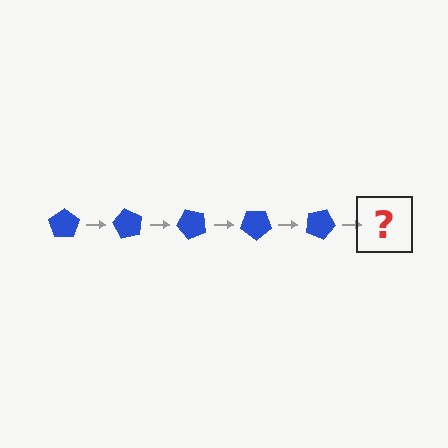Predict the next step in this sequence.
The next step is a blue pentagon rotated 300 degrees.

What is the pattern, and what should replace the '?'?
The pattern is that the pentagon rotates 60 degrees each step. The '?' should be a blue pentagon rotated 300 degrees.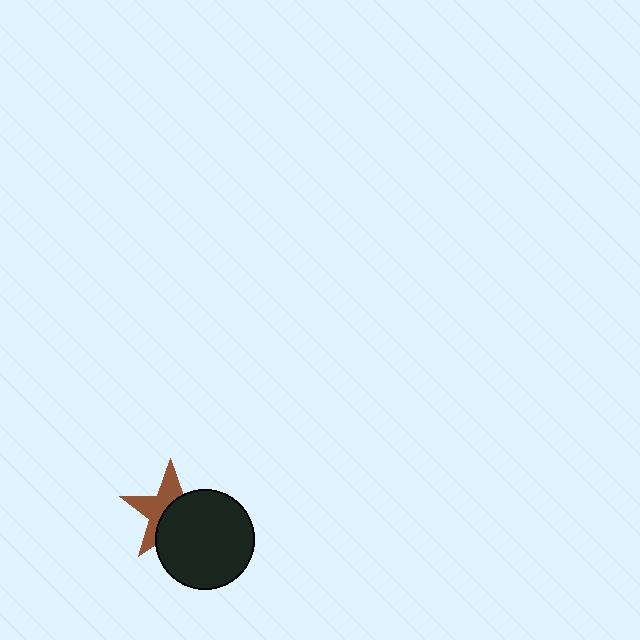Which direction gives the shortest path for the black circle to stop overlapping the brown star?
Moving toward the lower-right gives the shortest separation.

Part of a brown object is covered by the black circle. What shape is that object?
It is a star.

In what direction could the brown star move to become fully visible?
The brown star could move toward the upper-left. That would shift it out from behind the black circle entirely.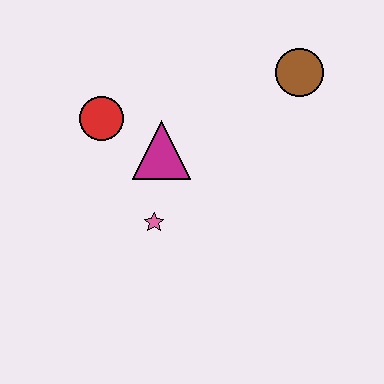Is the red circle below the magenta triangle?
No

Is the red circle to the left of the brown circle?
Yes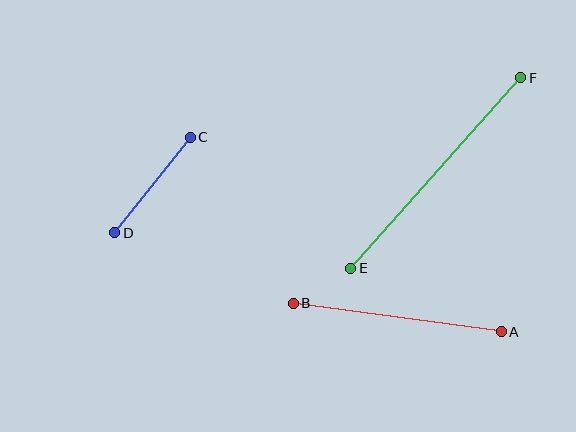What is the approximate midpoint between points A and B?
The midpoint is at approximately (397, 317) pixels.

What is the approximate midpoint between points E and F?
The midpoint is at approximately (436, 173) pixels.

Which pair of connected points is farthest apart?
Points E and F are farthest apart.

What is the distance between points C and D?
The distance is approximately 122 pixels.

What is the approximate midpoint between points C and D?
The midpoint is at approximately (152, 185) pixels.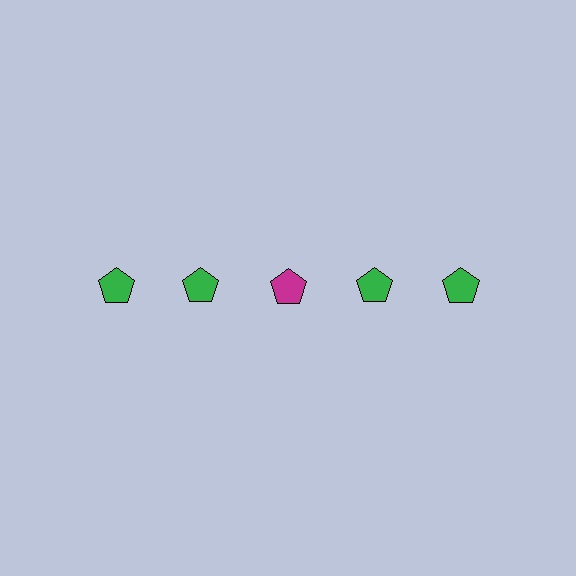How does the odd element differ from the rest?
It has a different color: magenta instead of green.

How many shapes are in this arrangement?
There are 5 shapes arranged in a grid pattern.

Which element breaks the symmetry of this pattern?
The magenta pentagon in the top row, center column breaks the symmetry. All other shapes are green pentagons.